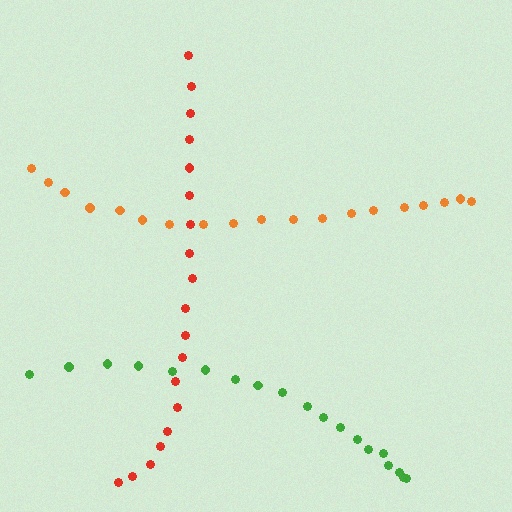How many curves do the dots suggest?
There are 3 distinct paths.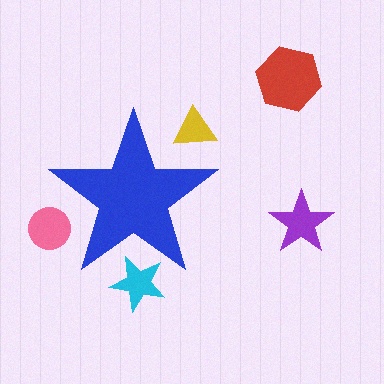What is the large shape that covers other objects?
A blue star.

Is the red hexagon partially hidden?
No, the red hexagon is fully visible.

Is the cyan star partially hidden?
Yes, the cyan star is partially hidden behind the blue star.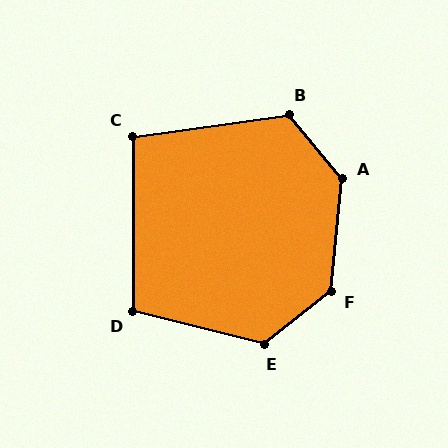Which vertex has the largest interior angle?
A, at approximately 134 degrees.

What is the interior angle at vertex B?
Approximately 122 degrees (obtuse).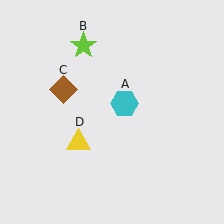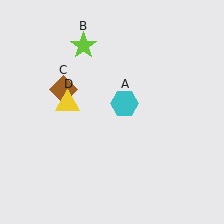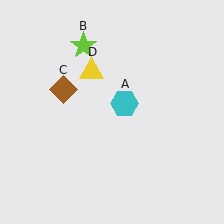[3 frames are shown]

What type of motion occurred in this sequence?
The yellow triangle (object D) rotated clockwise around the center of the scene.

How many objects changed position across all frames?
1 object changed position: yellow triangle (object D).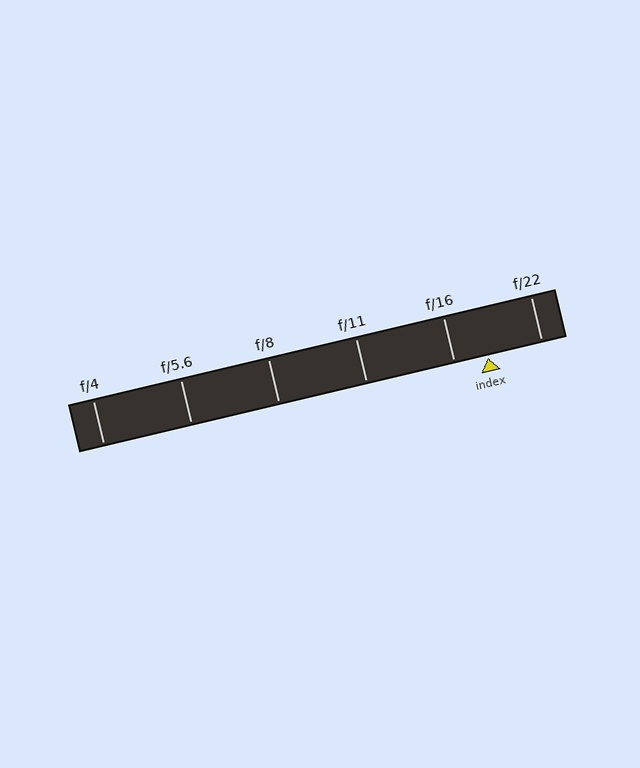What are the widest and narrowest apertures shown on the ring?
The widest aperture shown is f/4 and the narrowest is f/22.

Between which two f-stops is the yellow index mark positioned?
The index mark is between f/16 and f/22.